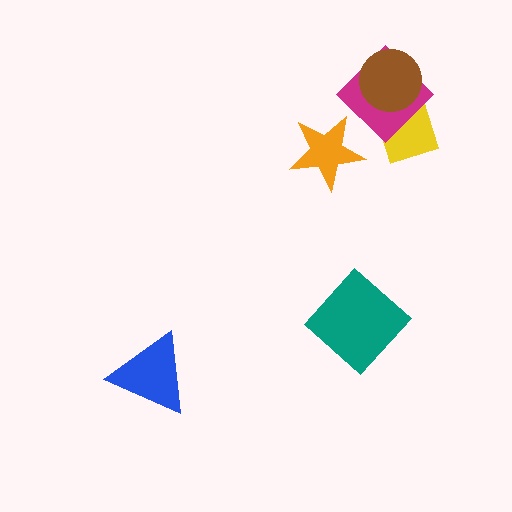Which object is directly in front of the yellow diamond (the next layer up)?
The magenta diamond is directly in front of the yellow diamond.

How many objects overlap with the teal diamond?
0 objects overlap with the teal diamond.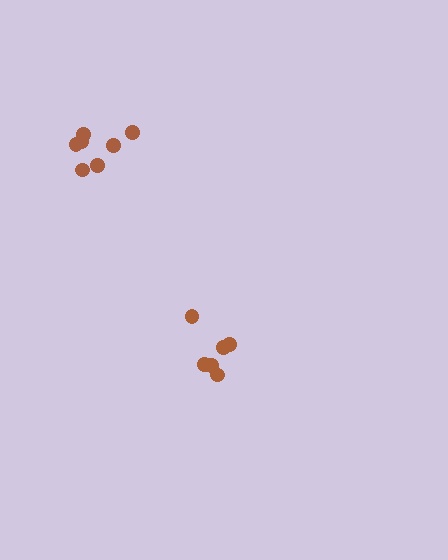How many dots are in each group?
Group 1: 7 dots, Group 2: 6 dots (13 total).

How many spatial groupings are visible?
There are 2 spatial groupings.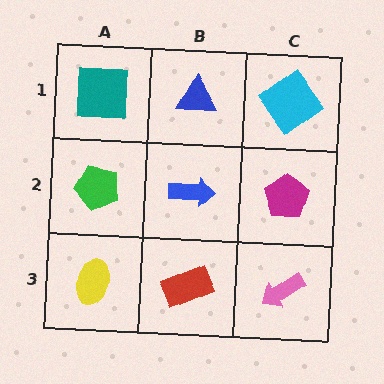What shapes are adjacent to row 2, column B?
A blue triangle (row 1, column B), a red rectangle (row 3, column B), a green pentagon (row 2, column A), a magenta pentagon (row 2, column C).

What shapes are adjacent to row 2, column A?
A teal square (row 1, column A), a yellow ellipse (row 3, column A), a blue arrow (row 2, column B).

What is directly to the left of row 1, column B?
A teal square.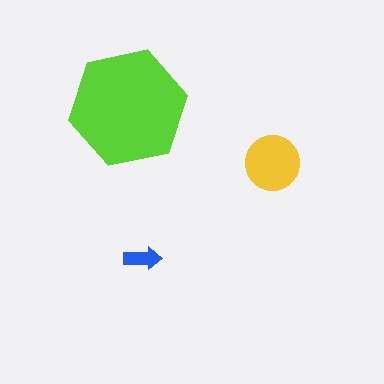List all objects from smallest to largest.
The blue arrow, the yellow circle, the lime hexagon.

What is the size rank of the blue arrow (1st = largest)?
3rd.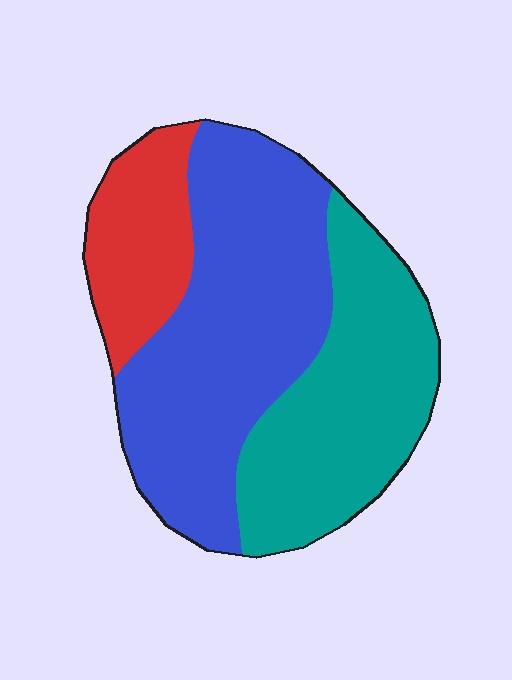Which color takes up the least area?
Red, at roughly 15%.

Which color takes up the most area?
Blue, at roughly 50%.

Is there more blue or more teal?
Blue.